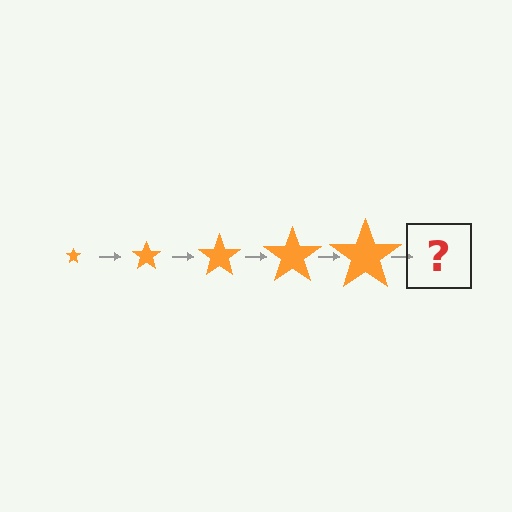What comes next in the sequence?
The next element should be an orange star, larger than the previous one.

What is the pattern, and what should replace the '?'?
The pattern is that the star gets progressively larger each step. The '?' should be an orange star, larger than the previous one.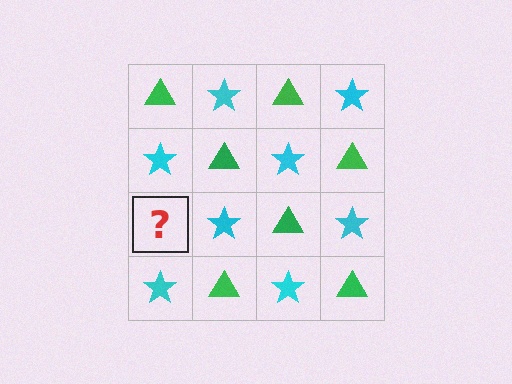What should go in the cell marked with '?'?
The missing cell should contain a green triangle.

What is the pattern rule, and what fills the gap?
The rule is that it alternates green triangle and cyan star in a checkerboard pattern. The gap should be filled with a green triangle.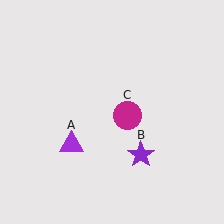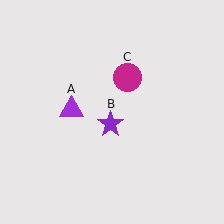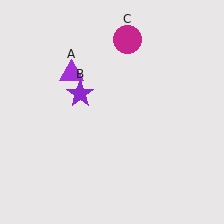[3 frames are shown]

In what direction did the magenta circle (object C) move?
The magenta circle (object C) moved up.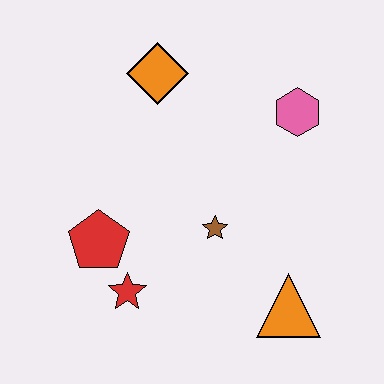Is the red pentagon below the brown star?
Yes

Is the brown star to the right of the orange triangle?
No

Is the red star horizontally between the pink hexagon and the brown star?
No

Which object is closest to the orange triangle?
The brown star is closest to the orange triangle.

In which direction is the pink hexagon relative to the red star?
The pink hexagon is above the red star.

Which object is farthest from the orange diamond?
The orange triangle is farthest from the orange diamond.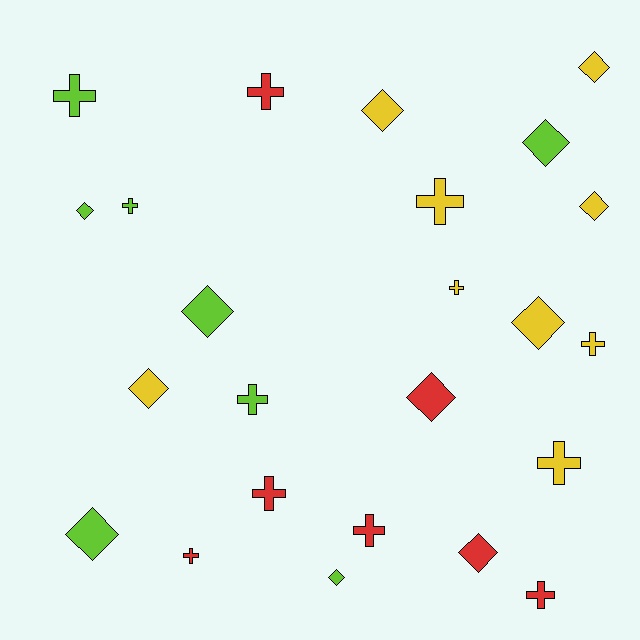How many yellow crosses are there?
There are 4 yellow crosses.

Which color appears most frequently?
Yellow, with 9 objects.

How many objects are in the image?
There are 24 objects.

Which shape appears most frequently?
Cross, with 12 objects.